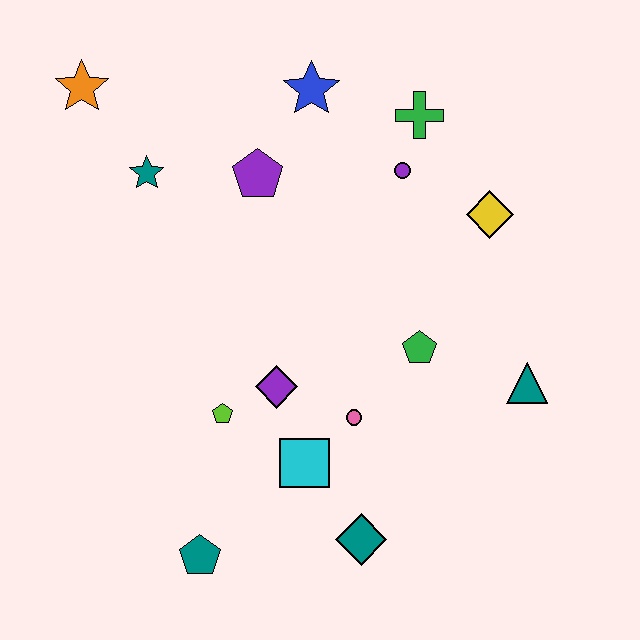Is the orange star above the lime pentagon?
Yes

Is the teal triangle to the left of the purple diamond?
No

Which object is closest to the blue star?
The purple pentagon is closest to the blue star.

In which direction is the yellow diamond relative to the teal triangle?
The yellow diamond is above the teal triangle.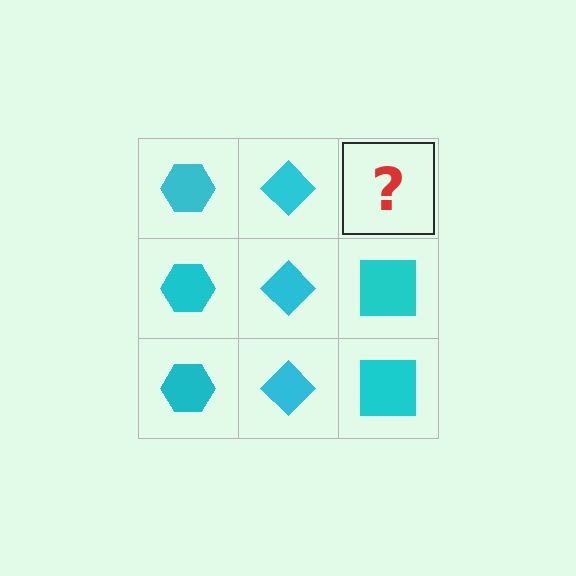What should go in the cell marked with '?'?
The missing cell should contain a cyan square.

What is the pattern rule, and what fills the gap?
The rule is that each column has a consistent shape. The gap should be filled with a cyan square.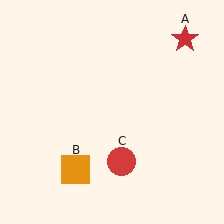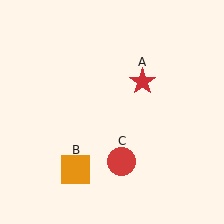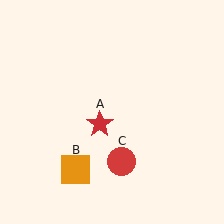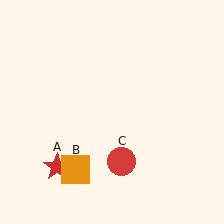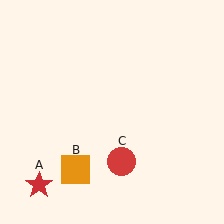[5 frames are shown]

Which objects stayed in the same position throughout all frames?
Orange square (object B) and red circle (object C) remained stationary.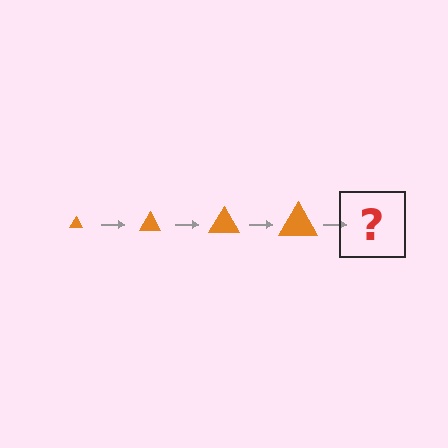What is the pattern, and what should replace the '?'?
The pattern is that the triangle gets progressively larger each step. The '?' should be an orange triangle, larger than the previous one.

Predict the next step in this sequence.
The next step is an orange triangle, larger than the previous one.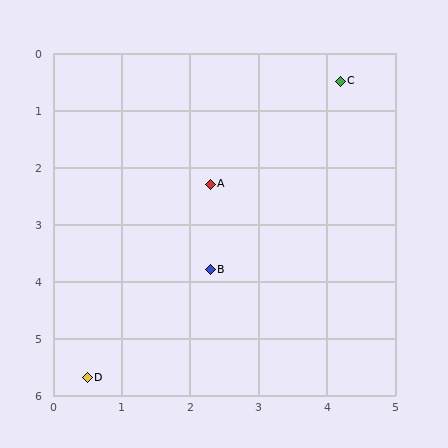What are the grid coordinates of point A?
Point A is at approximately (2.3, 2.3).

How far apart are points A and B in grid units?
Points A and B are about 1.5 grid units apart.